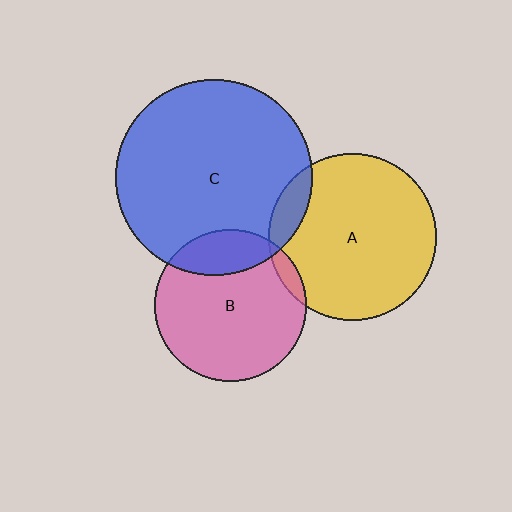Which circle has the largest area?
Circle C (blue).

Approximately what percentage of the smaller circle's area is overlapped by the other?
Approximately 20%.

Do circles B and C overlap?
Yes.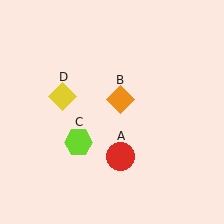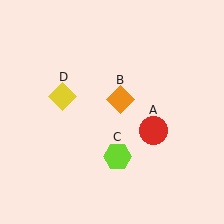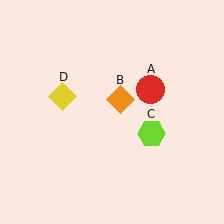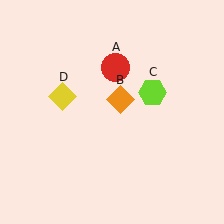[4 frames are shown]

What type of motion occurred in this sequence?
The red circle (object A), lime hexagon (object C) rotated counterclockwise around the center of the scene.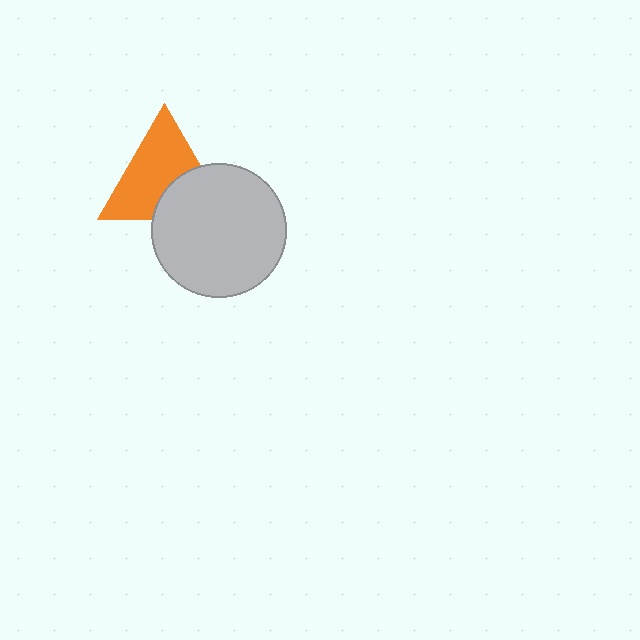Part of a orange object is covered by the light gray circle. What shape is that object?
It is a triangle.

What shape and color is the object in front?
The object in front is a light gray circle.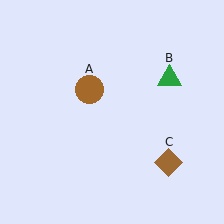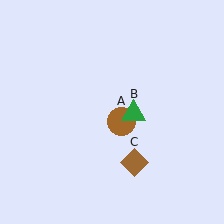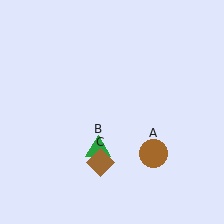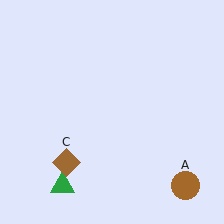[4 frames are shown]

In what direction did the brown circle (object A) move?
The brown circle (object A) moved down and to the right.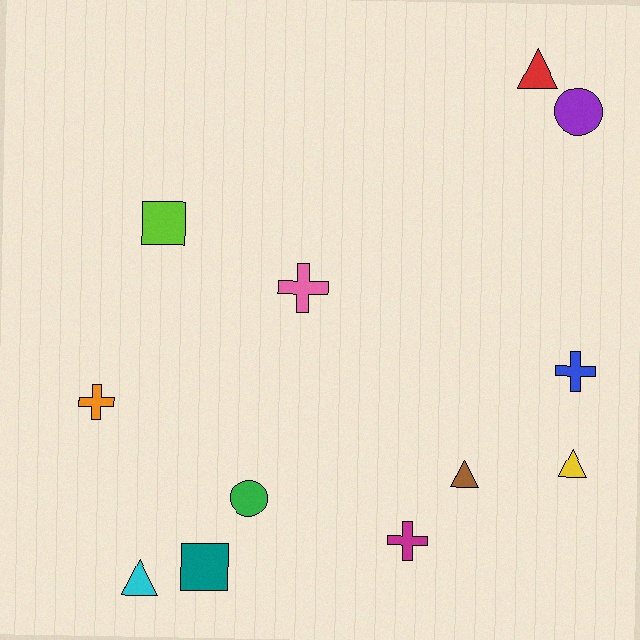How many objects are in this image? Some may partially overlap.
There are 12 objects.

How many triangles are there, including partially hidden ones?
There are 4 triangles.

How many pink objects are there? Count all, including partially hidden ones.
There is 1 pink object.